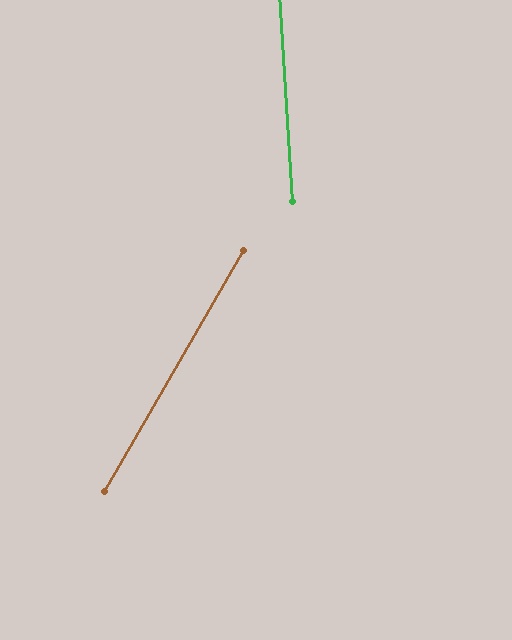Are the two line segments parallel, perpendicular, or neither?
Neither parallel nor perpendicular — they differ by about 34°.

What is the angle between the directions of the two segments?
Approximately 34 degrees.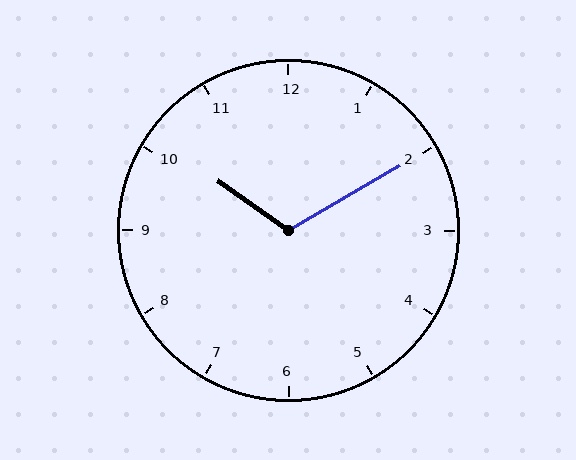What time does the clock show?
10:10.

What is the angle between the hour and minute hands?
Approximately 115 degrees.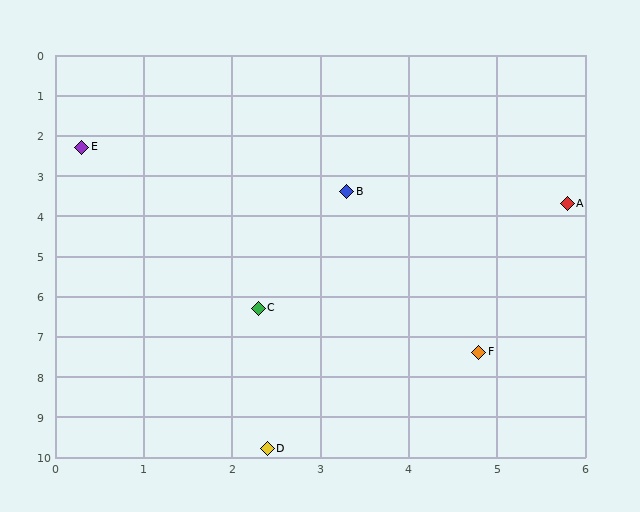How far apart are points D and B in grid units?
Points D and B are about 6.5 grid units apart.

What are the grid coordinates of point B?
Point B is at approximately (3.3, 3.4).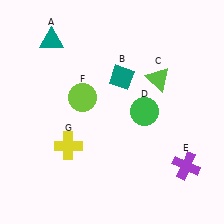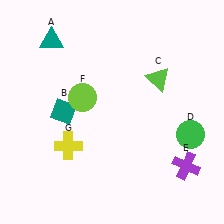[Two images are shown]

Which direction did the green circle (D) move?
The green circle (D) moved right.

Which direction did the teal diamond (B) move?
The teal diamond (B) moved left.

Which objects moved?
The objects that moved are: the teal diamond (B), the green circle (D).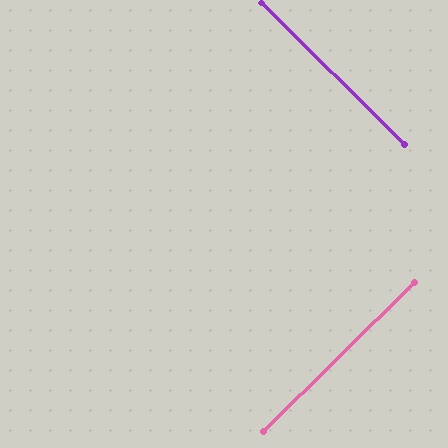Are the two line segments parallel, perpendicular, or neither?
Perpendicular — they meet at approximately 89°.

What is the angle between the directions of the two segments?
Approximately 89 degrees.